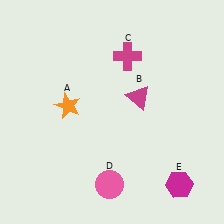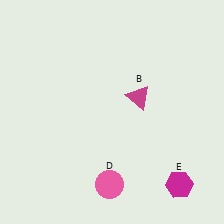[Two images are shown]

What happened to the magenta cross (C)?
The magenta cross (C) was removed in Image 2. It was in the top-right area of Image 1.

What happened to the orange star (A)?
The orange star (A) was removed in Image 2. It was in the top-left area of Image 1.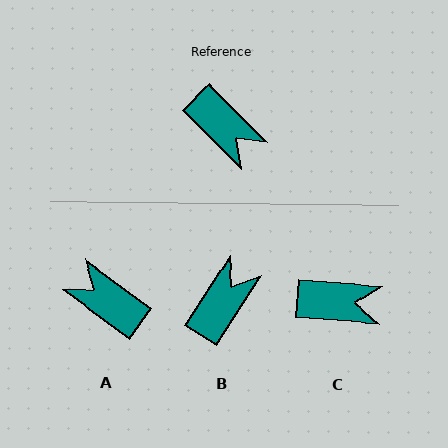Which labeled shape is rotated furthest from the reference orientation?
A, about 171 degrees away.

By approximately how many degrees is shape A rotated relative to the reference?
Approximately 171 degrees clockwise.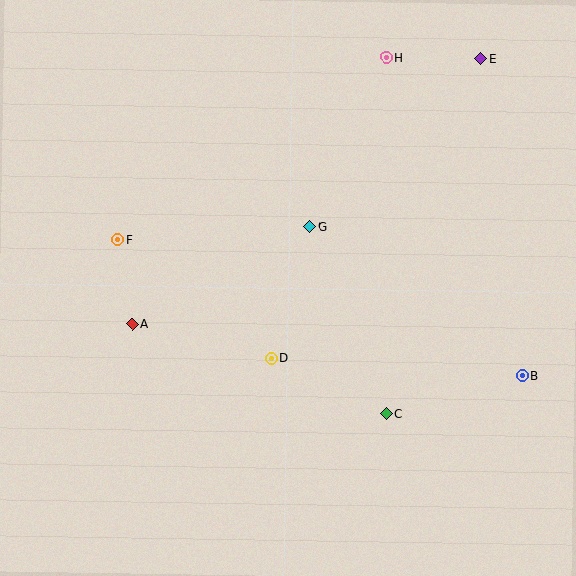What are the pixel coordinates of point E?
Point E is at (480, 59).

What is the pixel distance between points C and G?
The distance between C and G is 202 pixels.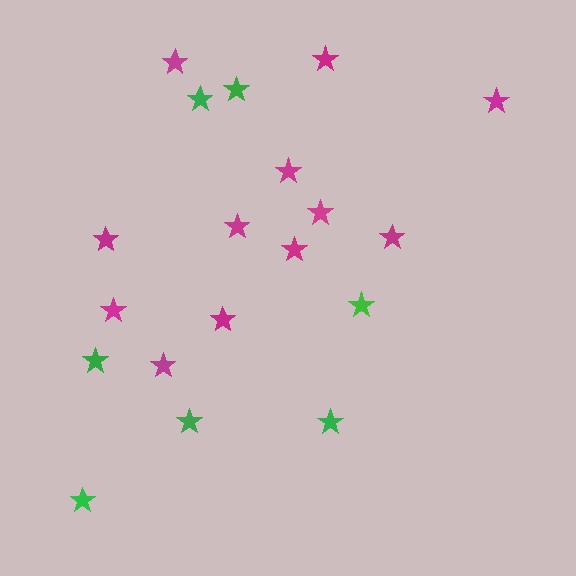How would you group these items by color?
There are 2 groups: one group of magenta stars (12) and one group of green stars (7).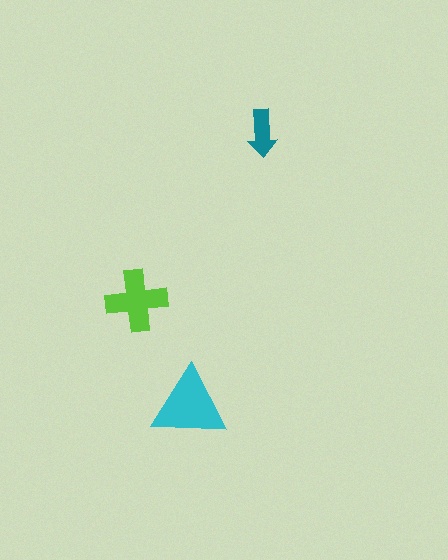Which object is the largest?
The cyan triangle.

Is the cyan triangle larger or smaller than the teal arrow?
Larger.